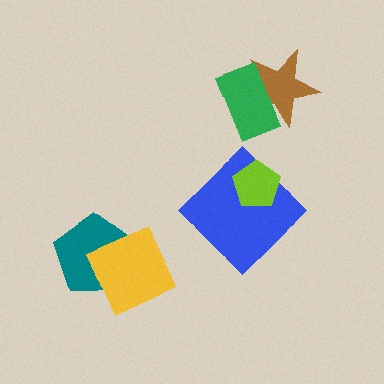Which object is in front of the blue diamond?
The lime pentagon is in front of the blue diamond.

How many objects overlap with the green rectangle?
1 object overlaps with the green rectangle.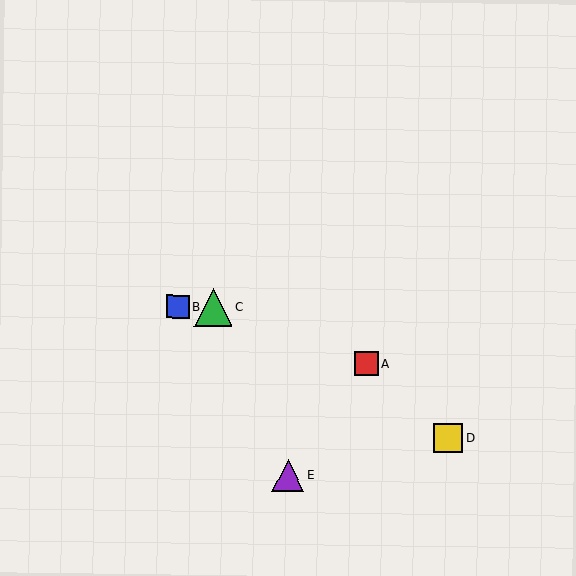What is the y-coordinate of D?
Object D is at y≈438.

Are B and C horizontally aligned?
Yes, both are at y≈307.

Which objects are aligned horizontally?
Objects B, C are aligned horizontally.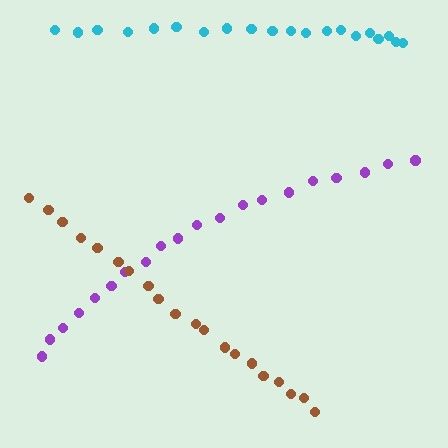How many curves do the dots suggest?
There are 3 distinct paths.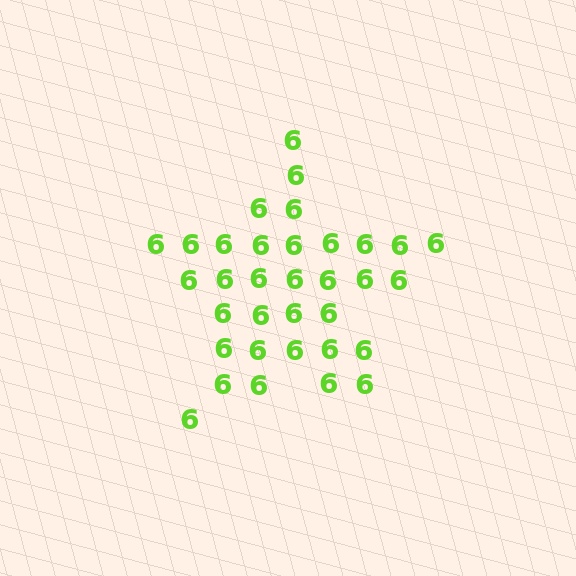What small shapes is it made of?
It is made of small digit 6's.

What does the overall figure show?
The overall figure shows a star.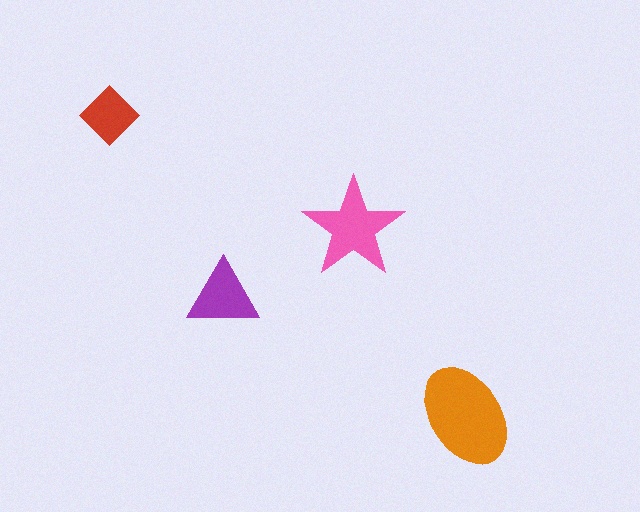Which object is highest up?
The red diamond is topmost.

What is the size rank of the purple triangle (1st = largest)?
3rd.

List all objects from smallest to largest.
The red diamond, the purple triangle, the pink star, the orange ellipse.